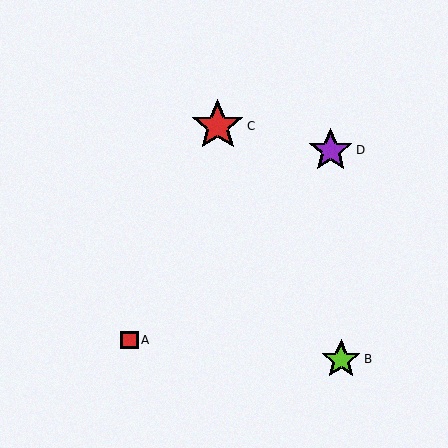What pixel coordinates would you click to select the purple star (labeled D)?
Click at (331, 150) to select the purple star D.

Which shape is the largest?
The red star (labeled C) is the largest.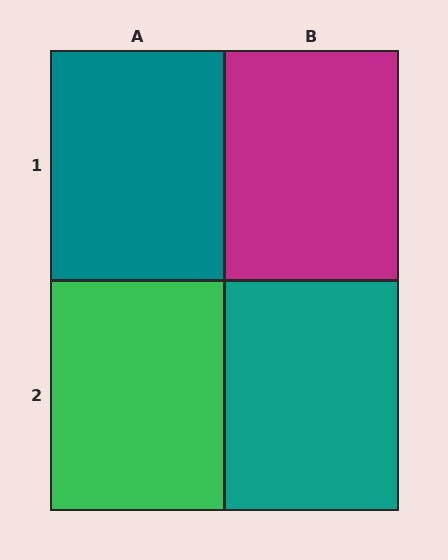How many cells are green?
1 cell is green.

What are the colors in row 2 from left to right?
Green, teal.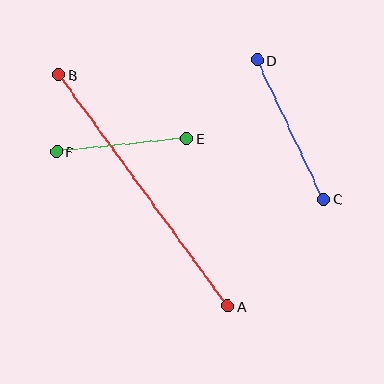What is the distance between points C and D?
The distance is approximately 154 pixels.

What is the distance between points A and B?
The distance is approximately 286 pixels.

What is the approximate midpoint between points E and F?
The midpoint is at approximately (122, 145) pixels.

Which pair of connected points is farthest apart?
Points A and B are farthest apart.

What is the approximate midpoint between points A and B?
The midpoint is at approximately (143, 190) pixels.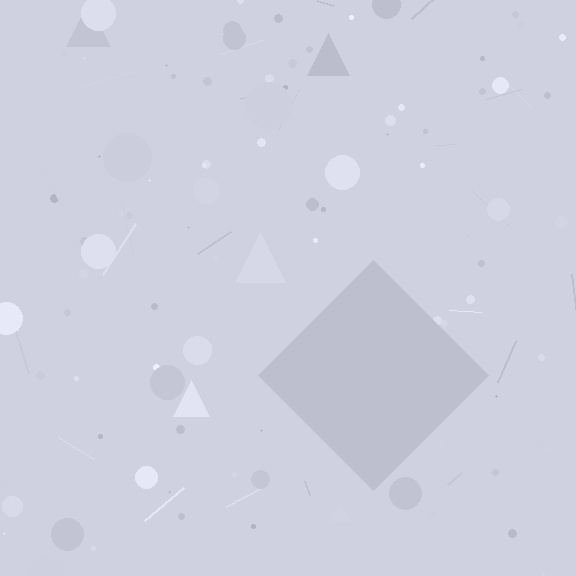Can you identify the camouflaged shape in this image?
The camouflaged shape is a diamond.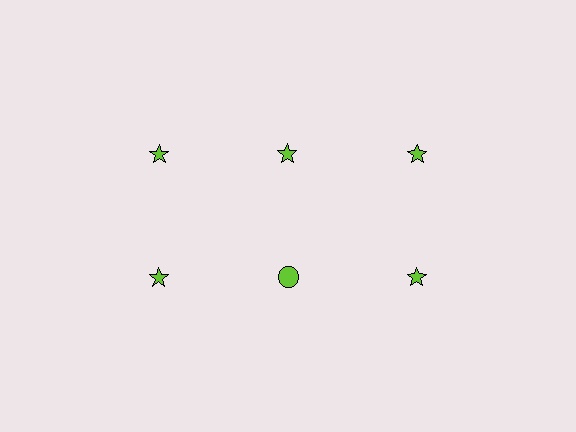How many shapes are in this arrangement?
There are 6 shapes arranged in a grid pattern.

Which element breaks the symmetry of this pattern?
The lime circle in the second row, second from left column breaks the symmetry. All other shapes are lime stars.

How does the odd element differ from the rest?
It has a different shape: circle instead of star.